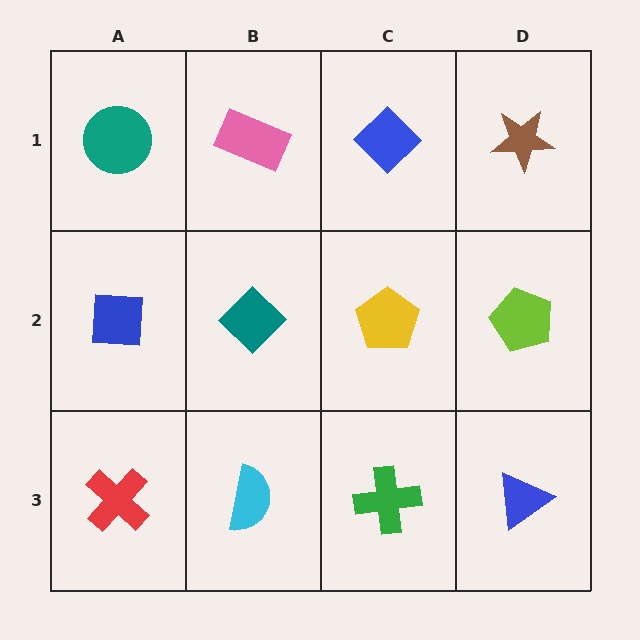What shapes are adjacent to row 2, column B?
A pink rectangle (row 1, column B), a cyan semicircle (row 3, column B), a blue square (row 2, column A), a yellow pentagon (row 2, column C).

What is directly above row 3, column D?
A lime pentagon.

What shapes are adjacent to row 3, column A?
A blue square (row 2, column A), a cyan semicircle (row 3, column B).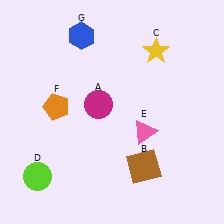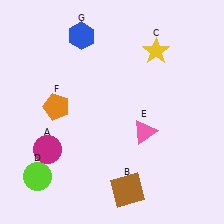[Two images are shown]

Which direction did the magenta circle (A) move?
The magenta circle (A) moved left.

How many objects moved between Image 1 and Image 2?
2 objects moved between the two images.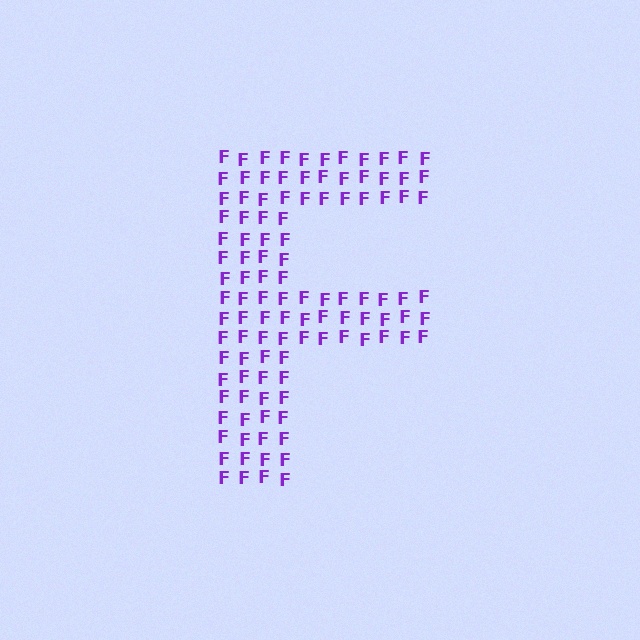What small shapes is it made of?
It is made of small letter F's.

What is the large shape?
The large shape is the letter F.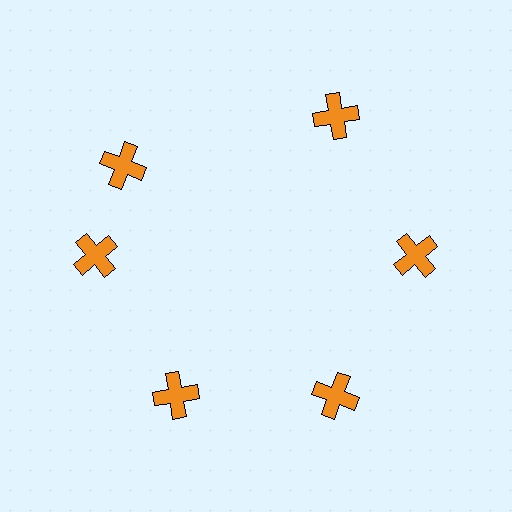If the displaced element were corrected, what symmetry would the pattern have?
It would have 6-fold rotational symmetry — the pattern would map onto itself every 60 degrees.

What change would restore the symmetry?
The symmetry would be restored by rotating it back into even spacing with its neighbors so that all 6 crosses sit at equal angles and equal distance from the center.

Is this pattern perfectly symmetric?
No. The 6 orange crosses are arranged in a ring, but one element near the 11 o'clock position is rotated out of alignment along the ring, breaking the 6-fold rotational symmetry.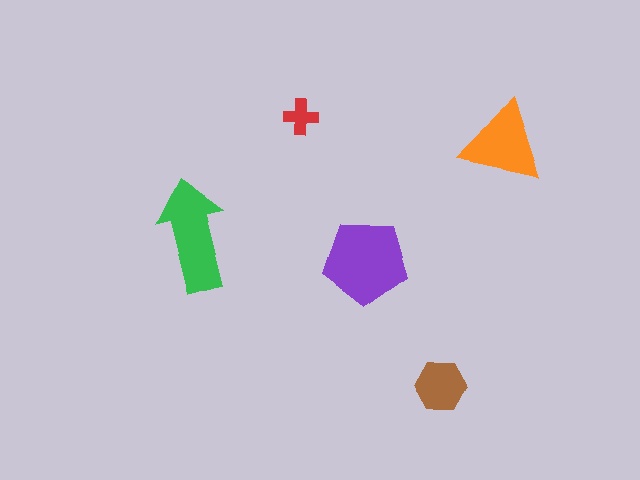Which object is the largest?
The purple pentagon.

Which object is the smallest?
The red cross.